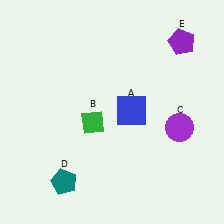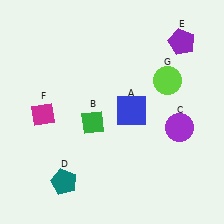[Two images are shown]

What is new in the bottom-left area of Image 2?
A magenta diamond (F) was added in the bottom-left area of Image 2.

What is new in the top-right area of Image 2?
A lime circle (G) was added in the top-right area of Image 2.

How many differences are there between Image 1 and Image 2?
There are 2 differences between the two images.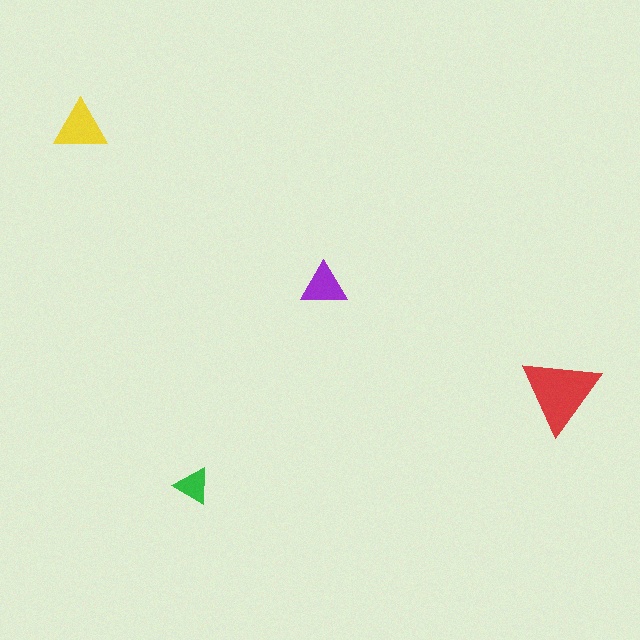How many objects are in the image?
There are 4 objects in the image.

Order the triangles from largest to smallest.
the red one, the yellow one, the purple one, the green one.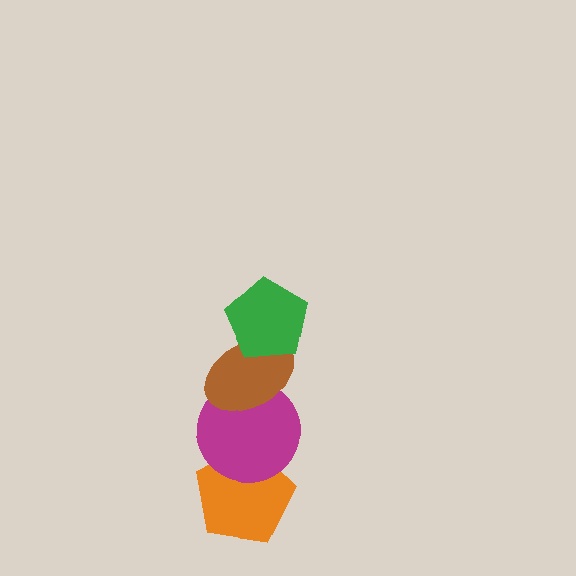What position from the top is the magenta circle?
The magenta circle is 3rd from the top.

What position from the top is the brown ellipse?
The brown ellipse is 2nd from the top.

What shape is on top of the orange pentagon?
The magenta circle is on top of the orange pentagon.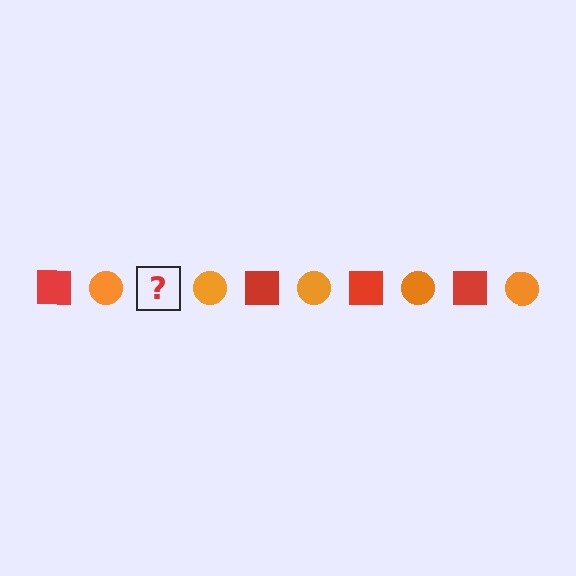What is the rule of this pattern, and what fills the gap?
The rule is that the pattern alternates between red square and orange circle. The gap should be filled with a red square.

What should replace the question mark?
The question mark should be replaced with a red square.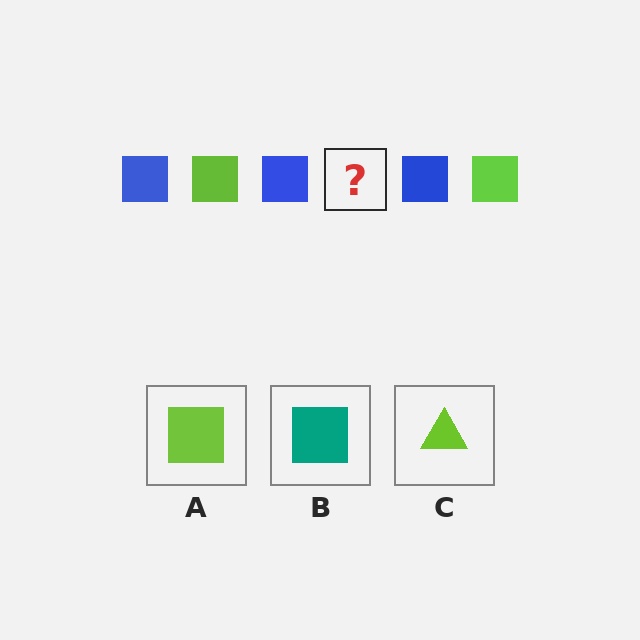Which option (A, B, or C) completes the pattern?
A.